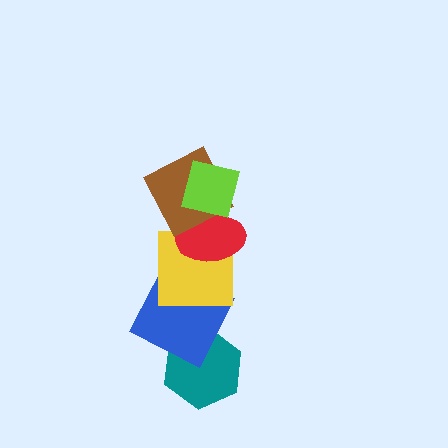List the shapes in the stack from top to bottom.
From top to bottom: the lime square, the brown square, the red ellipse, the yellow square, the blue square, the teal hexagon.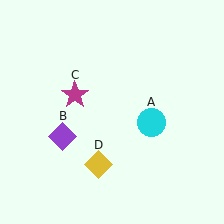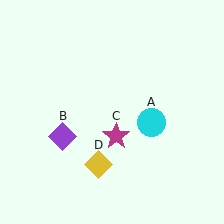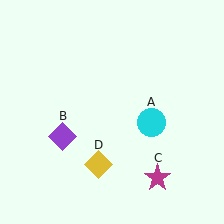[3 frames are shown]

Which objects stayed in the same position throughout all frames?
Cyan circle (object A) and purple diamond (object B) and yellow diamond (object D) remained stationary.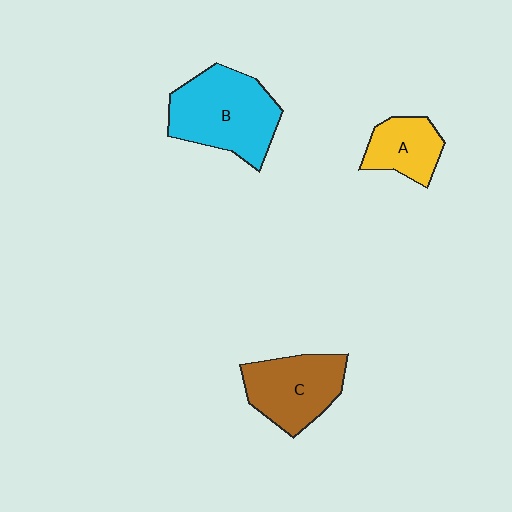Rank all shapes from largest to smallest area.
From largest to smallest: B (cyan), C (brown), A (yellow).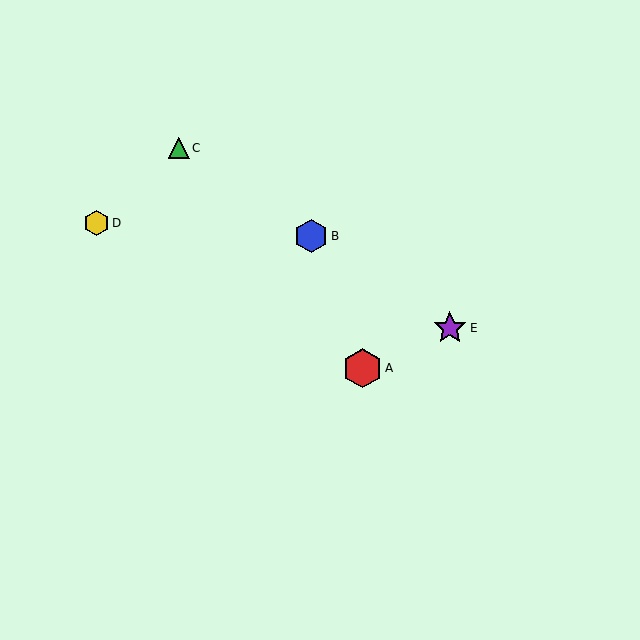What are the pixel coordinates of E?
Object E is at (450, 328).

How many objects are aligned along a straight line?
3 objects (B, C, E) are aligned along a straight line.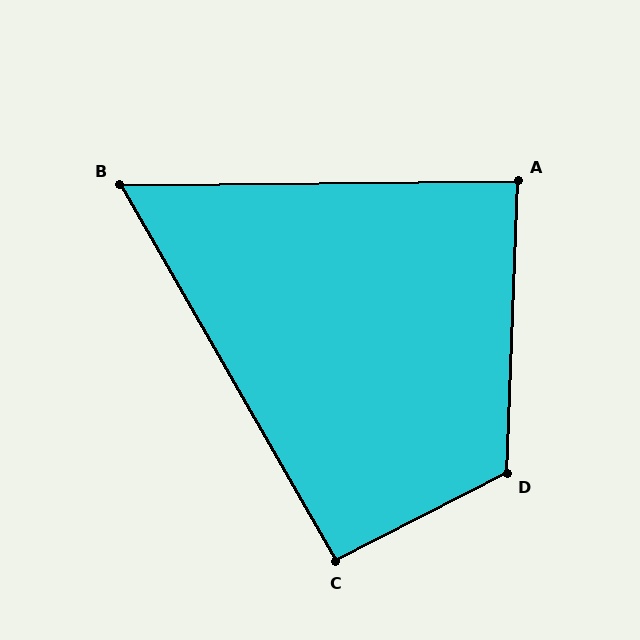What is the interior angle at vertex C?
Approximately 93 degrees (approximately right).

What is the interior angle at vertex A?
Approximately 87 degrees (approximately right).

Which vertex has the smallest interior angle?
B, at approximately 61 degrees.